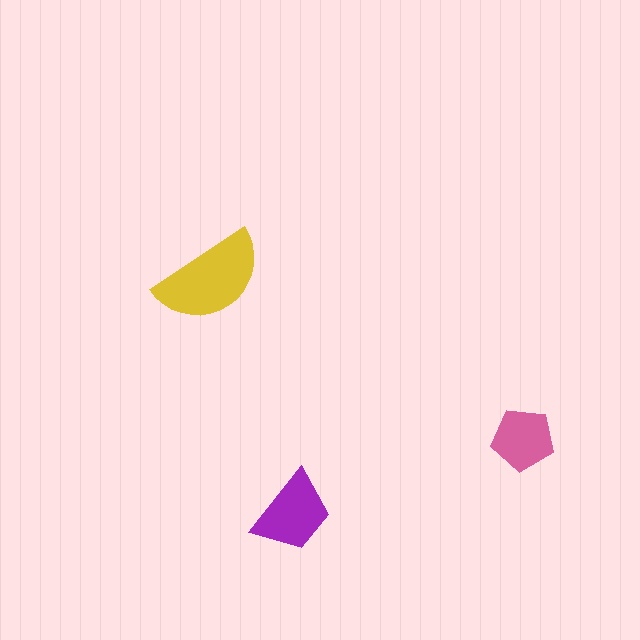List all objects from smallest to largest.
The pink pentagon, the purple trapezoid, the yellow semicircle.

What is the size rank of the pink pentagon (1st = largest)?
3rd.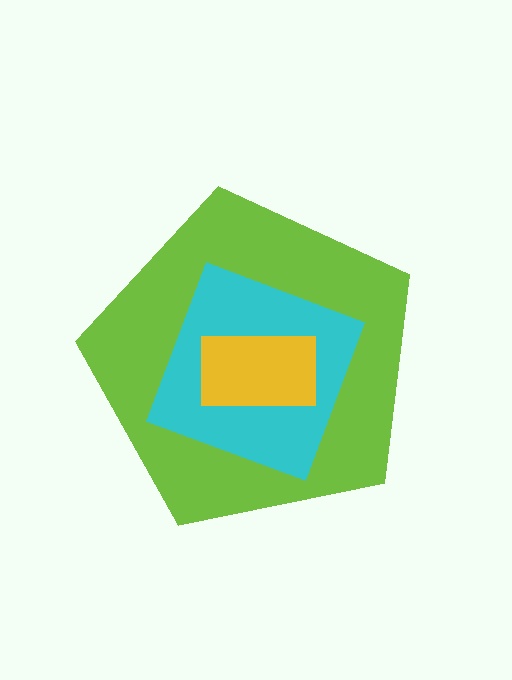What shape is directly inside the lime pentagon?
The cyan square.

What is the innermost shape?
The yellow rectangle.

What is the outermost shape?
The lime pentagon.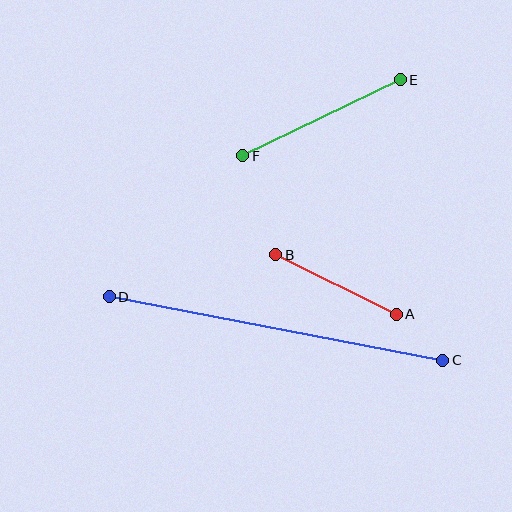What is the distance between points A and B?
The distance is approximately 134 pixels.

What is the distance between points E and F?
The distance is approximately 175 pixels.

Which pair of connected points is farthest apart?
Points C and D are farthest apart.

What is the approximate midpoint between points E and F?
The midpoint is at approximately (322, 118) pixels.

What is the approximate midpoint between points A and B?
The midpoint is at approximately (336, 285) pixels.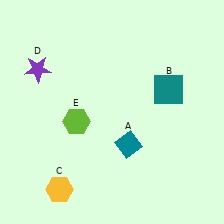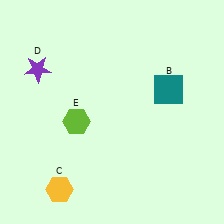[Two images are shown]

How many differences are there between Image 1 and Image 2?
There is 1 difference between the two images.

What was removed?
The teal diamond (A) was removed in Image 2.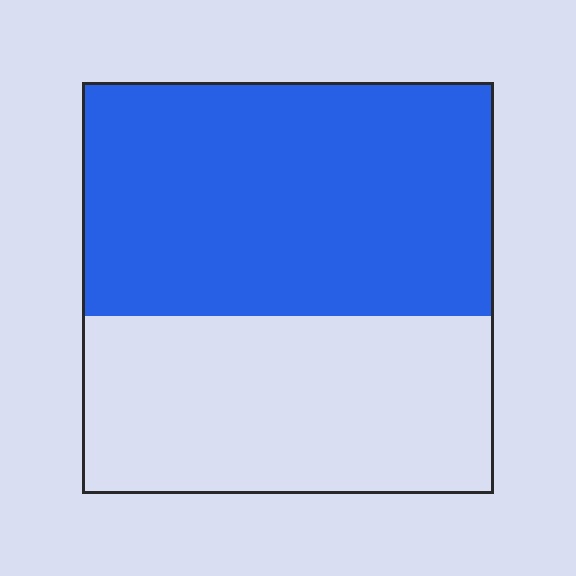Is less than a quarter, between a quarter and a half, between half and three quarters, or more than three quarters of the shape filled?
Between half and three quarters.